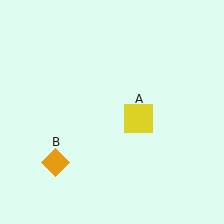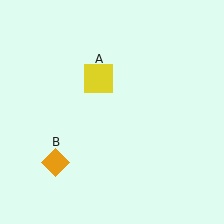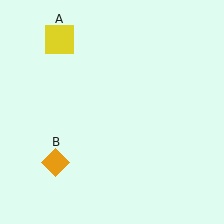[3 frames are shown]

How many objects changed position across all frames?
1 object changed position: yellow square (object A).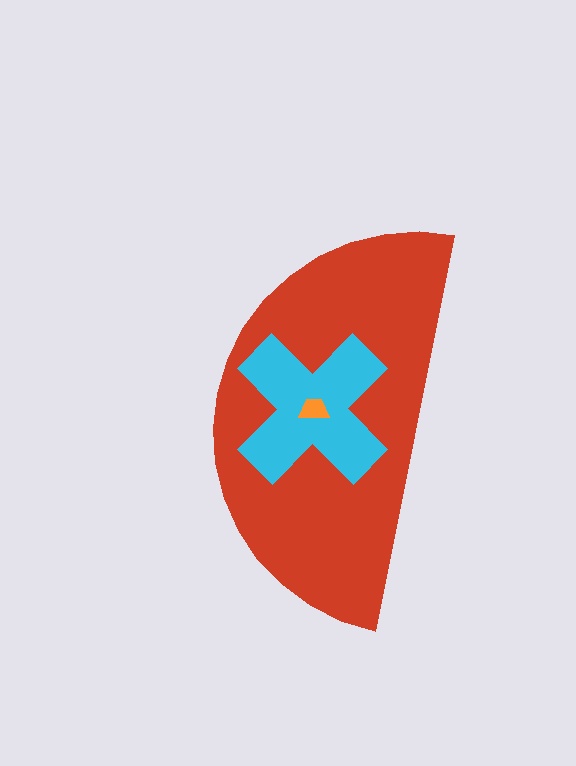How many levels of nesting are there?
3.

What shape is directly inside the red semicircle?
The cyan cross.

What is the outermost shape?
The red semicircle.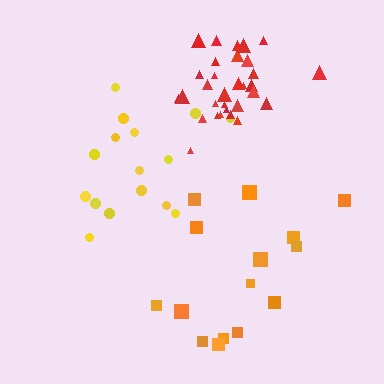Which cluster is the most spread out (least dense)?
Orange.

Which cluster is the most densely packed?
Red.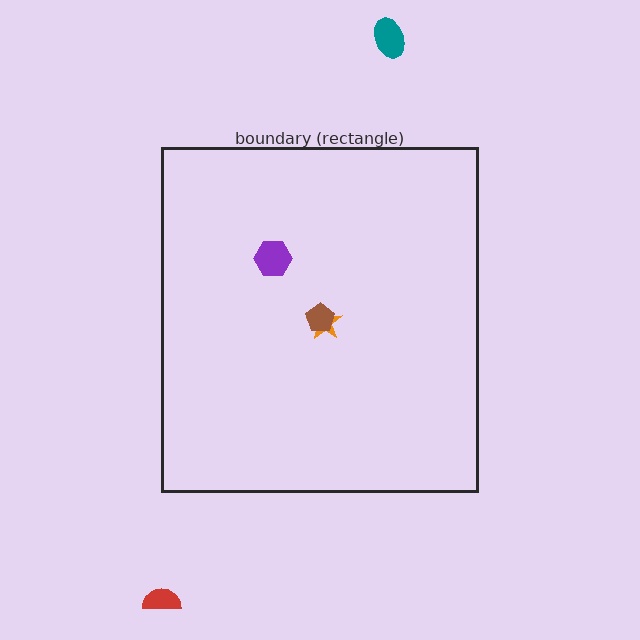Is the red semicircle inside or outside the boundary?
Outside.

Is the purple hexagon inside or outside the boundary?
Inside.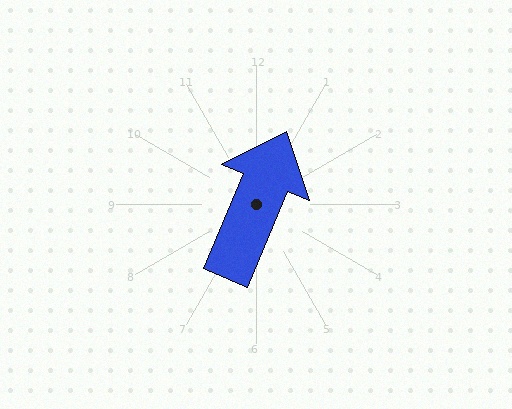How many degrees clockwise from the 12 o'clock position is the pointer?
Approximately 23 degrees.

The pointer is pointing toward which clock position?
Roughly 1 o'clock.